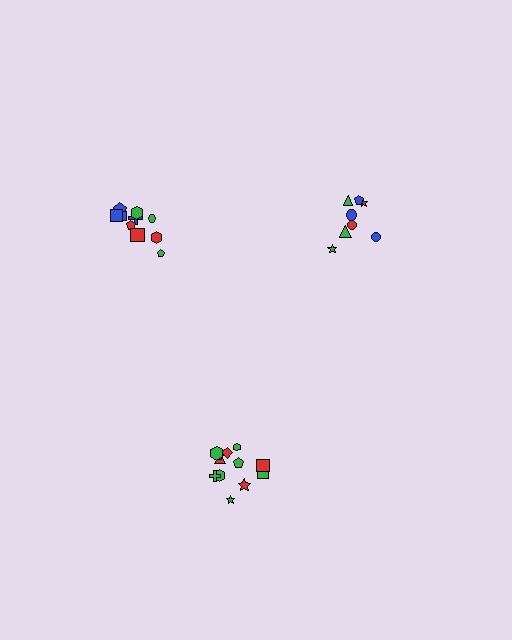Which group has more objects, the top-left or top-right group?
The top-left group.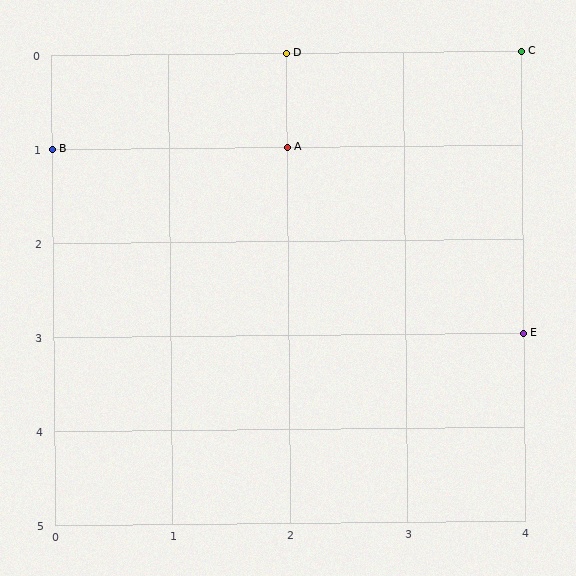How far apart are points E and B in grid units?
Points E and B are 4 columns and 2 rows apart (about 4.5 grid units diagonally).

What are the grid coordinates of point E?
Point E is at grid coordinates (4, 3).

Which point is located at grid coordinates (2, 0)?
Point D is at (2, 0).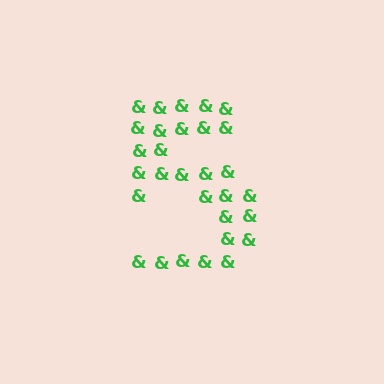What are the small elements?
The small elements are ampersands.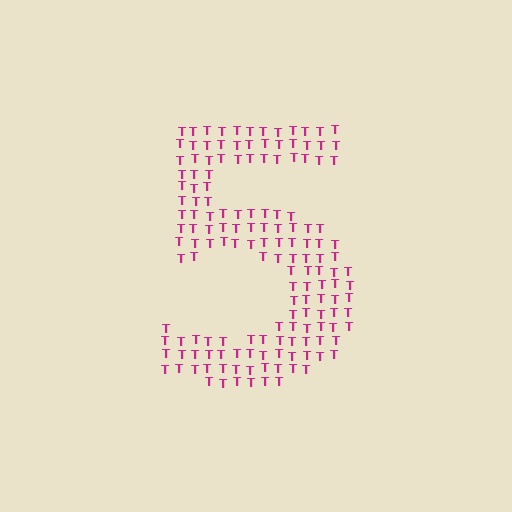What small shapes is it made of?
It is made of small letter T's.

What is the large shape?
The large shape is the digit 5.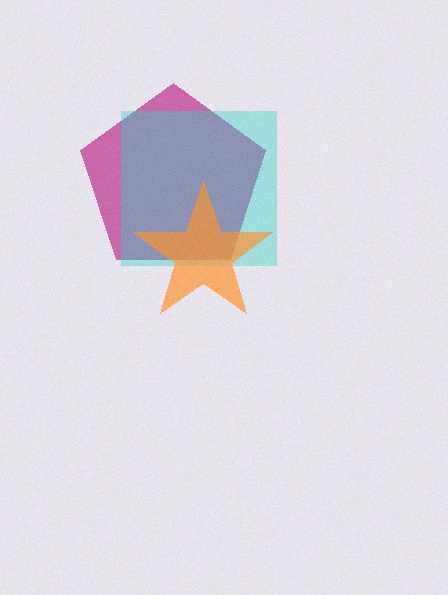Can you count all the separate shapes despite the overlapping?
Yes, there are 3 separate shapes.